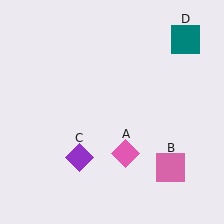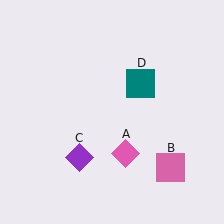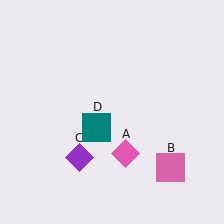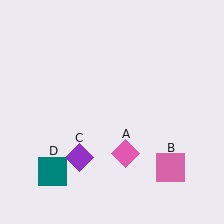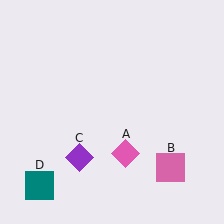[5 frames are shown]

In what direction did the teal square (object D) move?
The teal square (object D) moved down and to the left.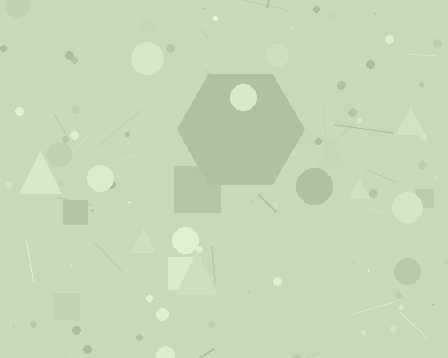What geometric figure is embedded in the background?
A hexagon is embedded in the background.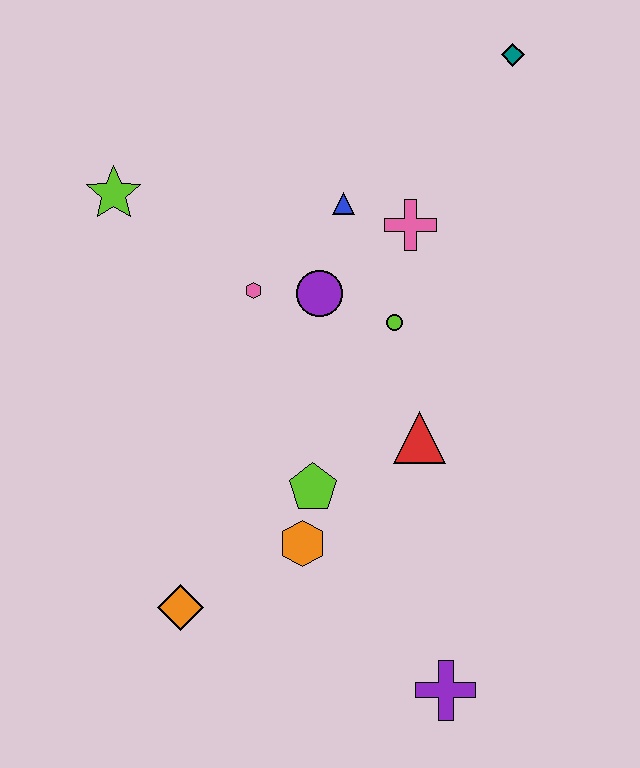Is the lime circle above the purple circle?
No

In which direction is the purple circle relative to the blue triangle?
The purple circle is below the blue triangle.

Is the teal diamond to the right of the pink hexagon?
Yes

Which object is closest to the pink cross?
The blue triangle is closest to the pink cross.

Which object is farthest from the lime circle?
The purple cross is farthest from the lime circle.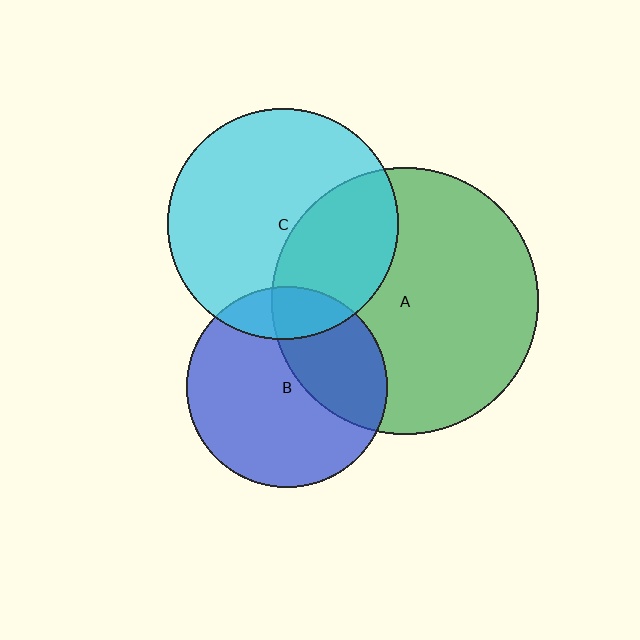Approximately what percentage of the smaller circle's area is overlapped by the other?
Approximately 35%.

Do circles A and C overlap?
Yes.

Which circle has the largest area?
Circle A (green).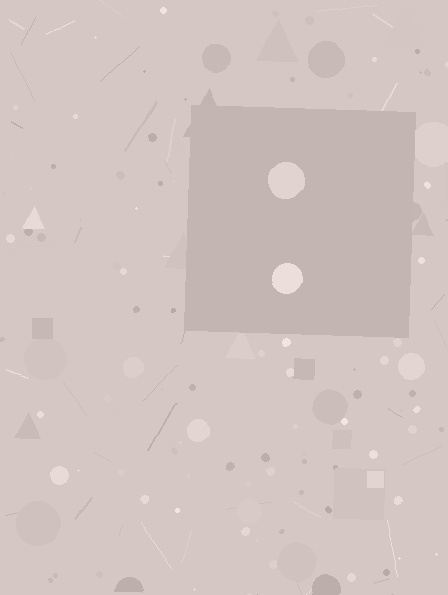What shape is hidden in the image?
A square is hidden in the image.